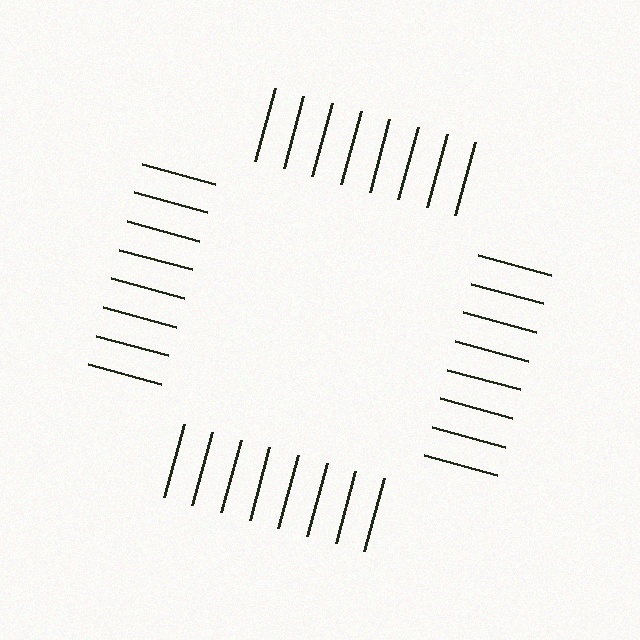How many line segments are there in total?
32 — 8 along each of the 4 edges.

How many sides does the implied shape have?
4 sides — the line-ends trace a square.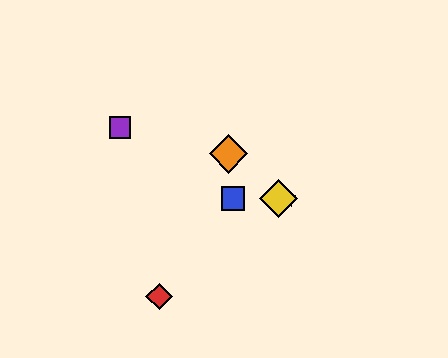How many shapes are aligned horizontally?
3 shapes (the blue square, the green star, the yellow diamond) are aligned horizontally.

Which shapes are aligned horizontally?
The blue square, the green star, the yellow diamond are aligned horizontally.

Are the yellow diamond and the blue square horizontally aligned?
Yes, both are at y≈198.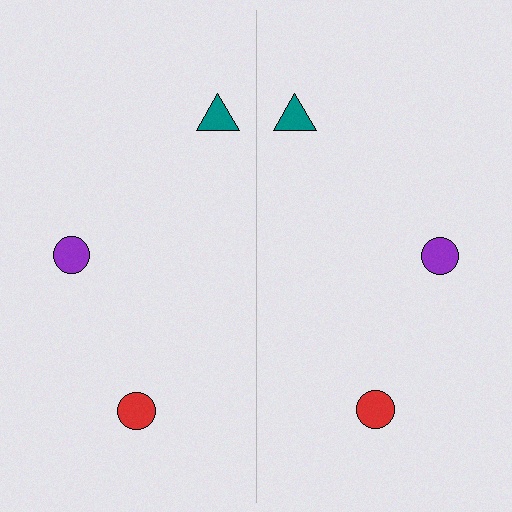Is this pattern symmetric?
Yes, this pattern has bilateral (reflection) symmetry.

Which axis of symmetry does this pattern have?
The pattern has a vertical axis of symmetry running through the center of the image.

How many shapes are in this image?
There are 6 shapes in this image.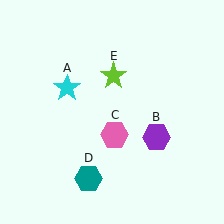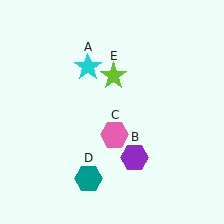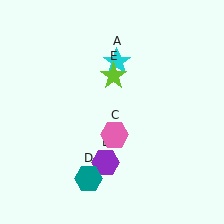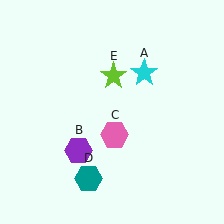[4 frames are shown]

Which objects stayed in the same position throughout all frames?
Pink hexagon (object C) and teal hexagon (object D) and lime star (object E) remained stationary.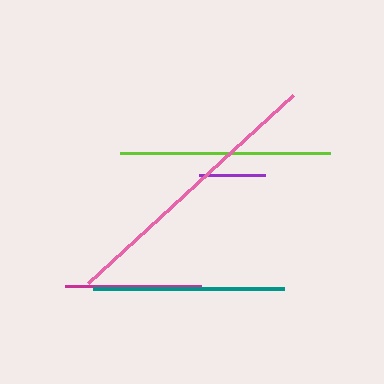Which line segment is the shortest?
The purple line is the shortest at approximately 66 pixels.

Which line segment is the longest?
The pink line is the longest at approximately 278 pixels.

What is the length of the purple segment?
The purple segment is approximately 66 pixels long.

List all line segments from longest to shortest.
From longest to shortest: pink, lime, teal, magenta, purple.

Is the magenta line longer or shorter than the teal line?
The teal line is longer than the magenta line.